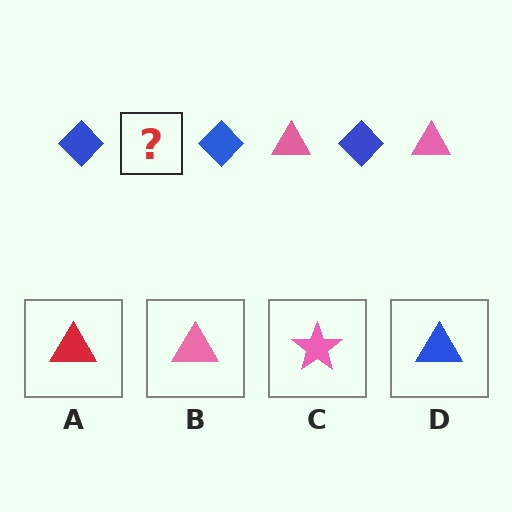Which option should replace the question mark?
Option B.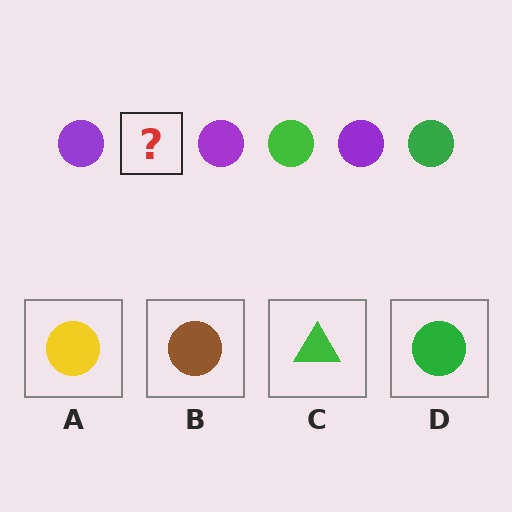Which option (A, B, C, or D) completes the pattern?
D.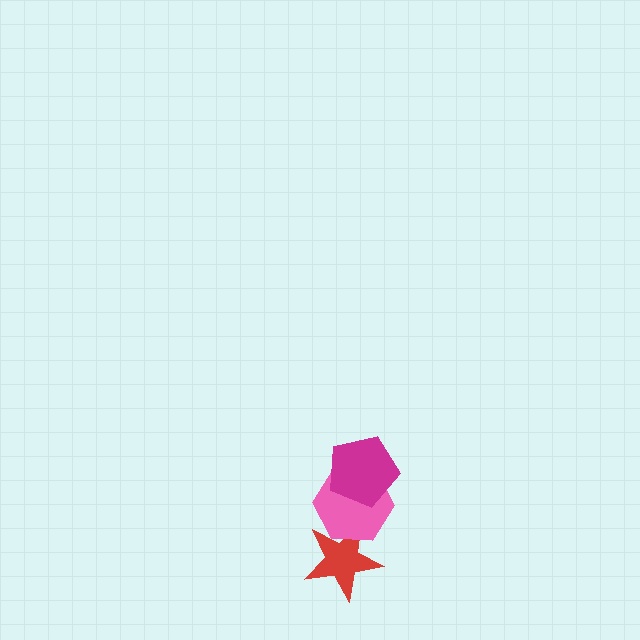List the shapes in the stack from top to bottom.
From top to bottom: the magenta pentagon, the pink hexagon, the red star.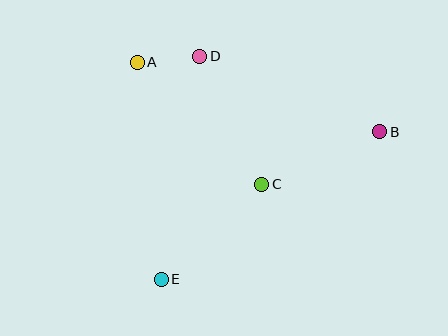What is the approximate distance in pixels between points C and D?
The distance between C and D is approximately 142 pixels.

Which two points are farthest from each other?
Points B and E are farthest from each other.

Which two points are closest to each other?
Points A and D are closest to each other.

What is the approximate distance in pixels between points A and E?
The distance between A and E is approximately 219 pixels.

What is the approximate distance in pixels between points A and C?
The distance between A and C is approximately 174 pixels.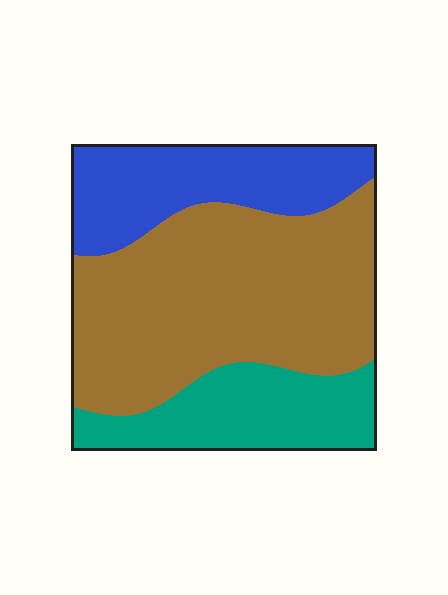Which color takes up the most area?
Brown, at roughly 55%.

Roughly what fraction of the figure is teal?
Teal covers 22% of the figure.